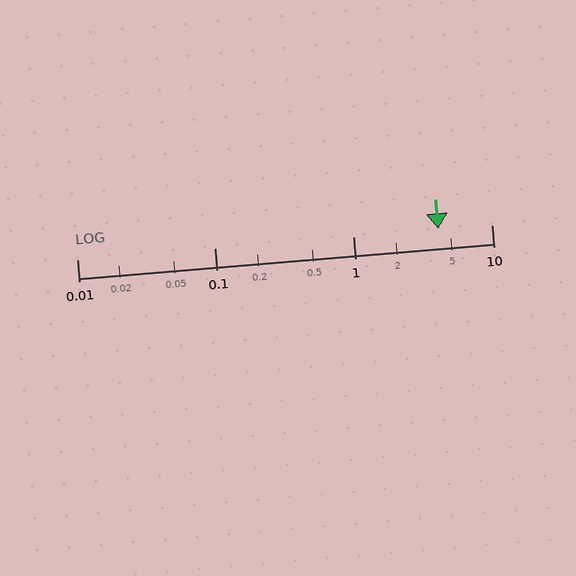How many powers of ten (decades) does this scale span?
The scale spans 3 decades, from 0.01 to 10.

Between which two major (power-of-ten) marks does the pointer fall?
The pointer is between 1 and 10.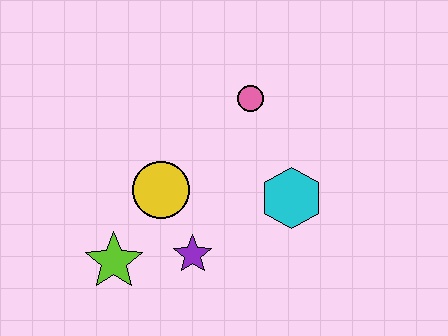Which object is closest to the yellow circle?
The purple star is closest to the yellow circle.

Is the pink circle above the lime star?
Yes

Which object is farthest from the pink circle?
The lime star is farthest from the pink circle.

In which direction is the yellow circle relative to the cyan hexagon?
The yellow circle is to the left of the cyan hexagon.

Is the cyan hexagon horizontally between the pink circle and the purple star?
No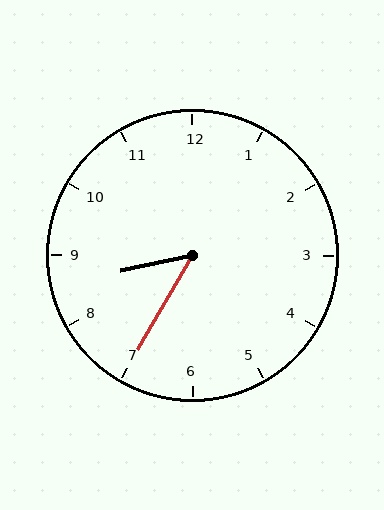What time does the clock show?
8:35.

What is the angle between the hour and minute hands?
Approximately 48 degrees.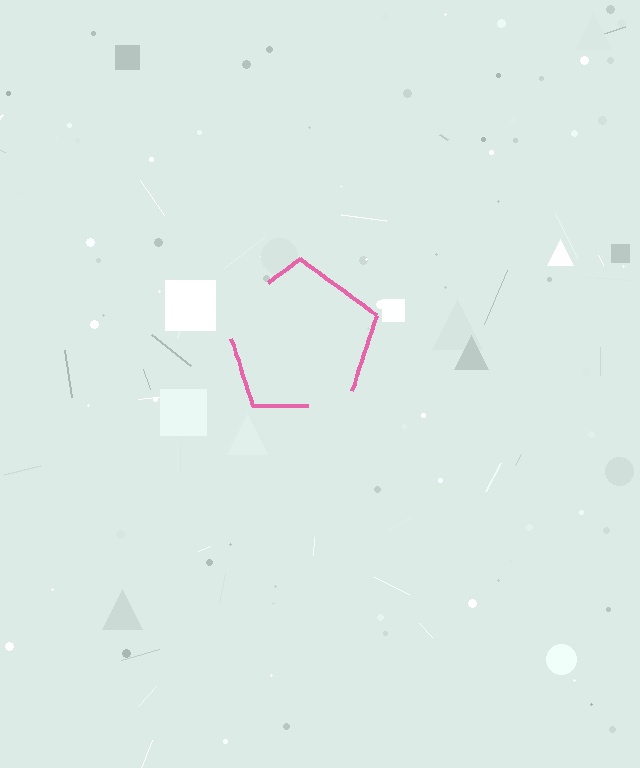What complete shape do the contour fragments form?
The contour fragments form a pentagon.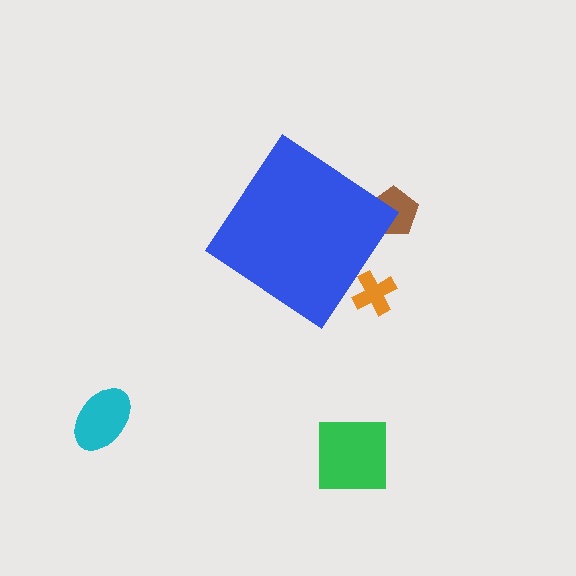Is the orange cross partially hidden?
Yes, the orange cross is partially hidden behind the blue diamond.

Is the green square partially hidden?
No, the green square is fully visible.